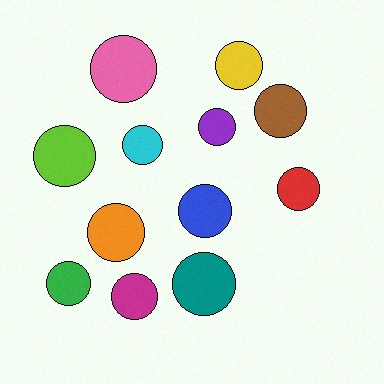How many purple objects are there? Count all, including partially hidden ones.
There is 1 purple object.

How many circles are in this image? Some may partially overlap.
There are 12 circles.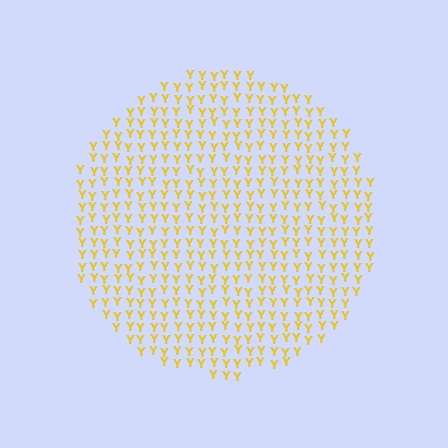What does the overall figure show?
The overall figure shows a circle.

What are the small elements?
The small elements are letter Y's.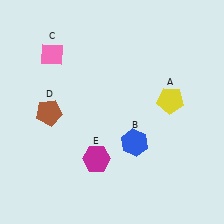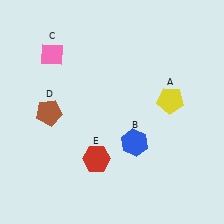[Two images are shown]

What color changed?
The hexagon (E) changed from magenta in Image 1 to red in Image 2.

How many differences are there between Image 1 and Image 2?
There is 1 difference between the two images.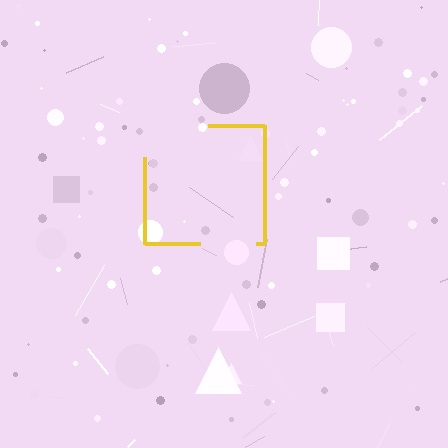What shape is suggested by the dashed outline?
The dashed outline suggests a square.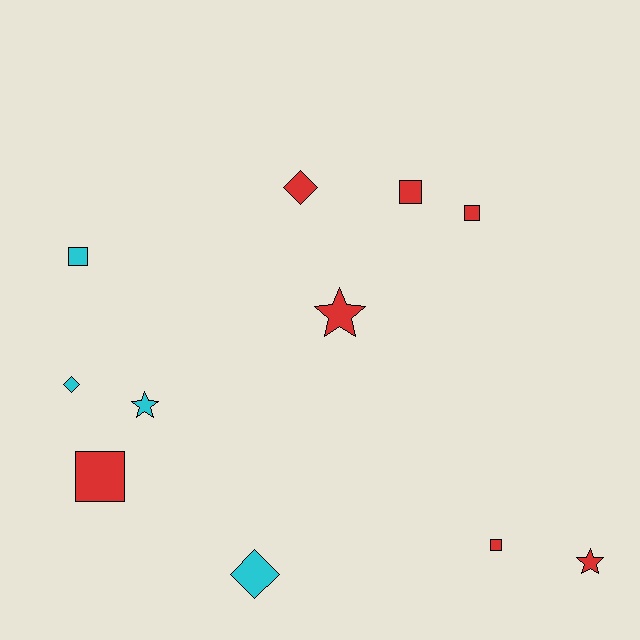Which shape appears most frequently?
Square, with 5 objects.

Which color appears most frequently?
Red, with 7 objects.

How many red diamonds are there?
There is 1 red diamond.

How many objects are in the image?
There are 11 objects.